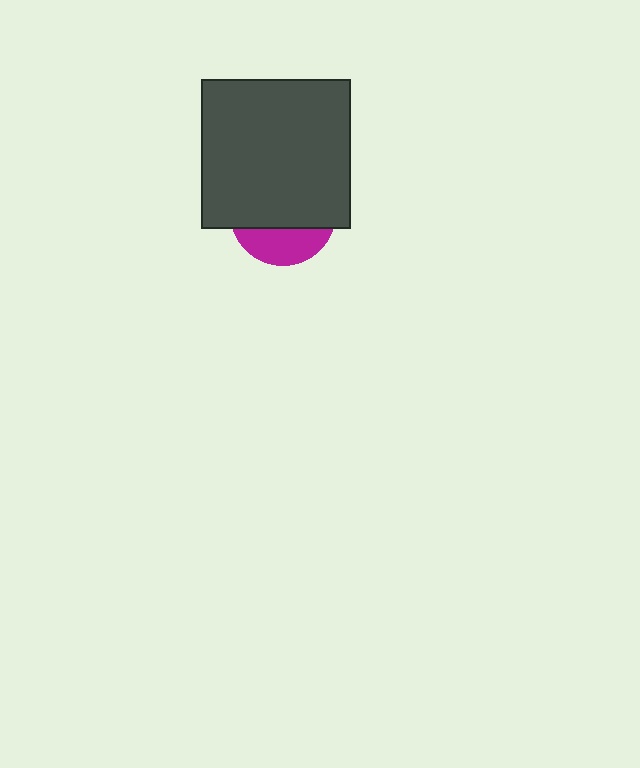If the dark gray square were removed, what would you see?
You would see the complete magenta circle.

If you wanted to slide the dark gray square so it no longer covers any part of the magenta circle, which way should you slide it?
Slide it up — that is the most direct way to separate the two shapes.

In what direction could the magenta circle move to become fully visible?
The magenta circle could move down. That would shift it out from behind the dark gray square entirely.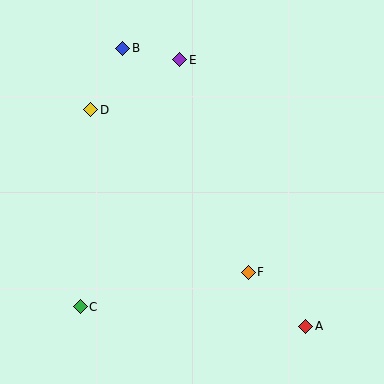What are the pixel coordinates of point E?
Point E is at (180, 60).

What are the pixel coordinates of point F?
Point F is at (248, 272).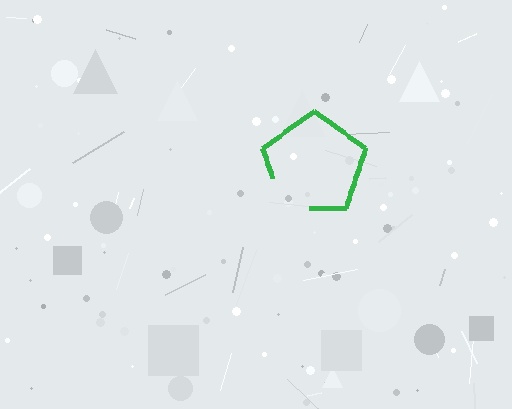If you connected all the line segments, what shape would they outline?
They would outline a pentagon.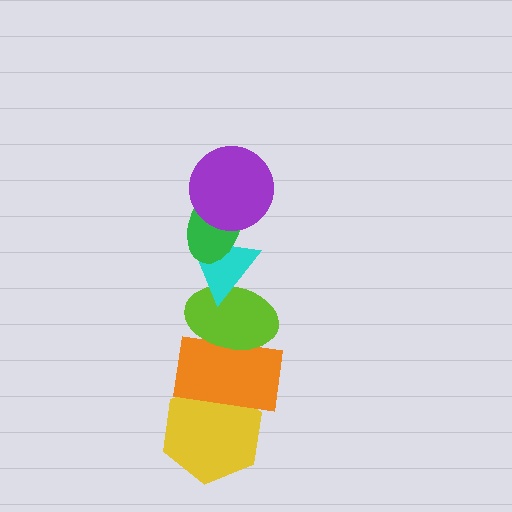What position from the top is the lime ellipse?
The lime ellipse is 4th from the top.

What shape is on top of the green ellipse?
The purple circle is on top of the green ellipse.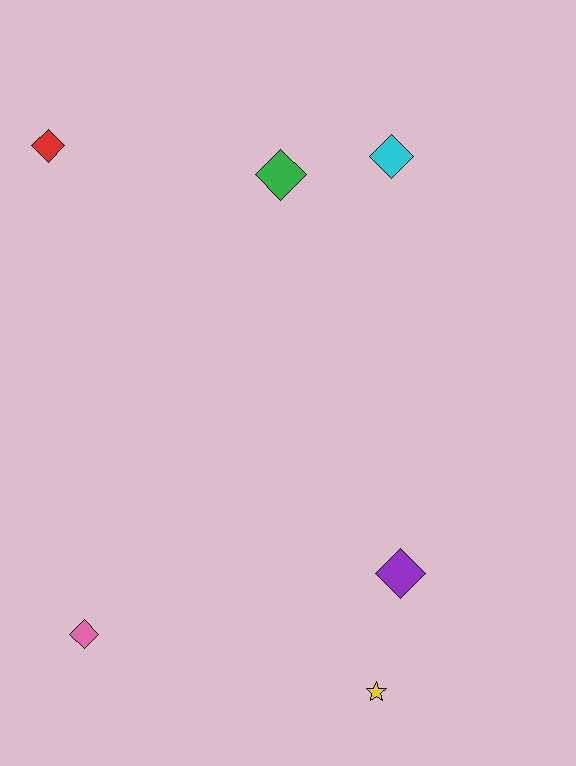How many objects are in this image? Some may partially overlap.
There are 6 objects.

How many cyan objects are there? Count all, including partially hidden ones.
There is 1 cyan object.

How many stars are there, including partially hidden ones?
There is 1 star.